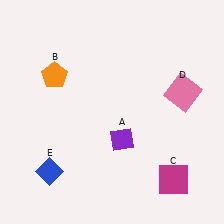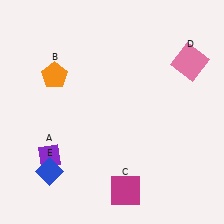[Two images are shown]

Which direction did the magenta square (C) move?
The magenta square (C) moved left.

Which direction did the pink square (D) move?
The pink square (D) moved up.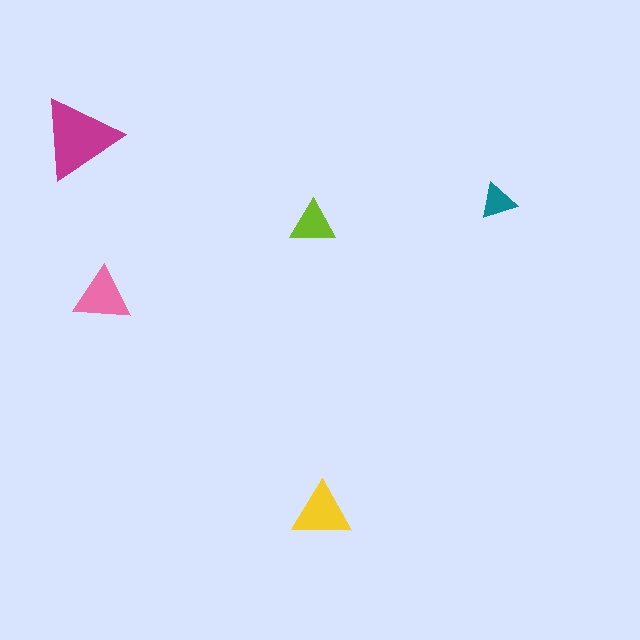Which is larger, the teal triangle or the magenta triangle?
The magenta one.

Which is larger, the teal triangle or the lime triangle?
The lime one.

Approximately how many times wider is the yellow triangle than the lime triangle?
About 1.5 times wider.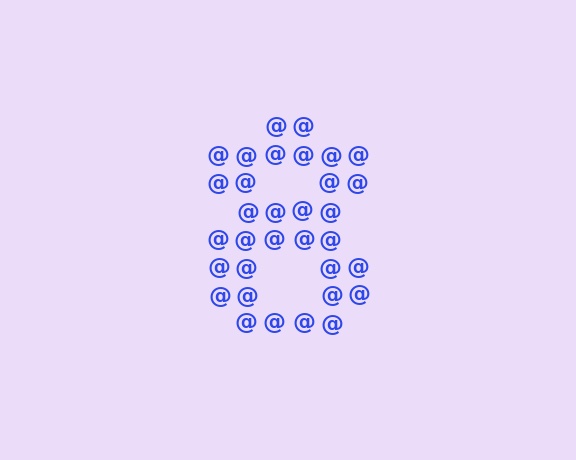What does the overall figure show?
The overall figure shows the digit 8.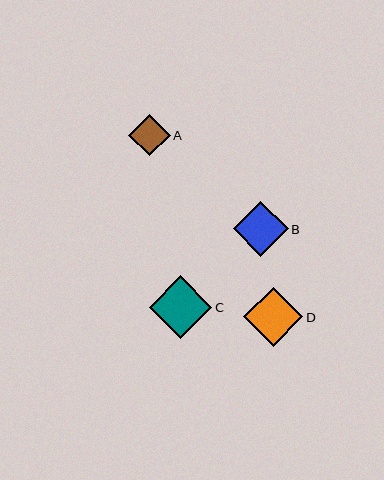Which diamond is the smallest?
Diamond A is the smallest with a size of approximately 41 pixels.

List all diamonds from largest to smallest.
From largest to smallest: C, D, B, A.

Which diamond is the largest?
Diamond C is the largest with a size of approximately 62 pixels.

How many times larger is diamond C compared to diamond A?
Diamond C is approximately 1.5 times the size of diamond A.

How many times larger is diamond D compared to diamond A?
Diamond D is approximately 1.4 times the size of diamond A.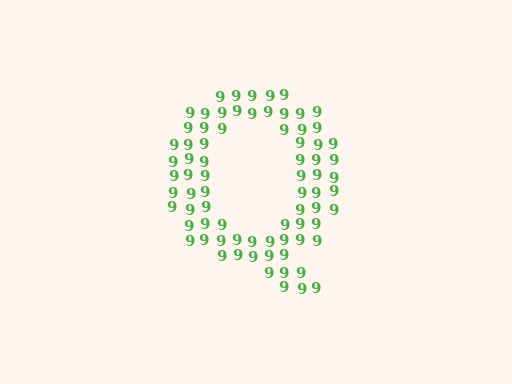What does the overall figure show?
The overall figure shows the letter Q.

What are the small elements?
The small elements are digit 9's.